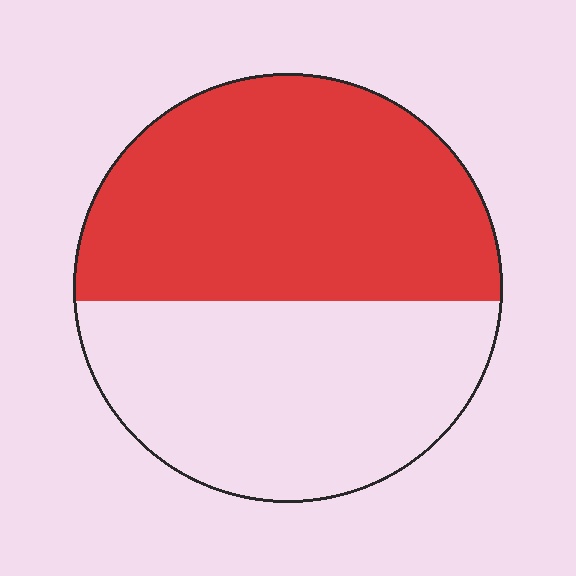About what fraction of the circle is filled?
About one half (1/2).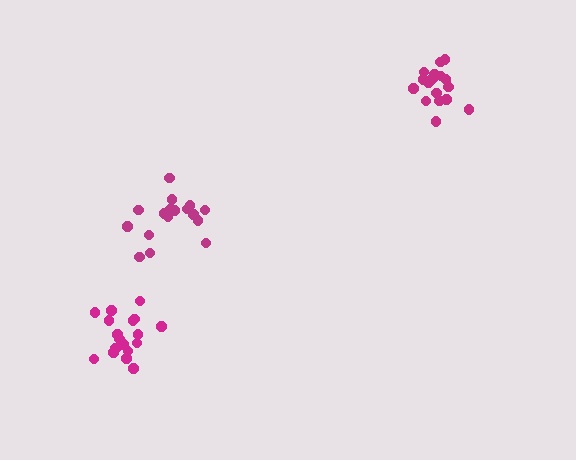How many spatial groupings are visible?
There are 3 spatial groupings.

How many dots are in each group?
Group 1: 17 dots, Group 2: 17 dots, Group 3: 20 dots (54 total).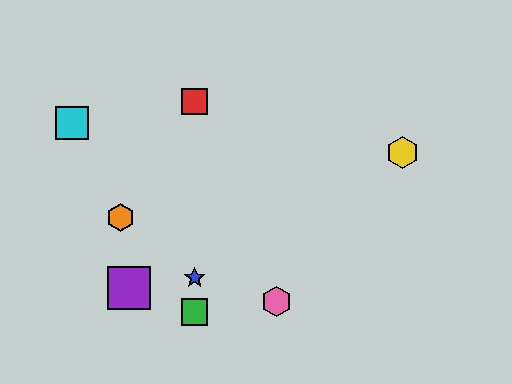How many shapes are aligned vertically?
3 shapes (the red square, the blue star, the green square) are aligned vertically.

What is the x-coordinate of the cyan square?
The cyan square is at x≈72.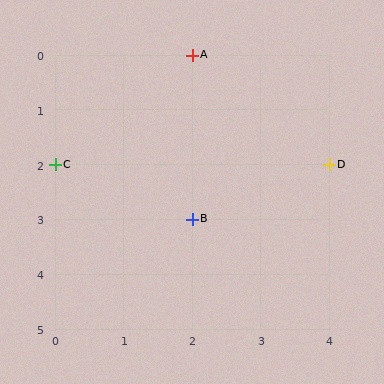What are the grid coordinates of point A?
Point A is at grid coordinates (2, 0).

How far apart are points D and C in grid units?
Points D and C are 4 columns apart.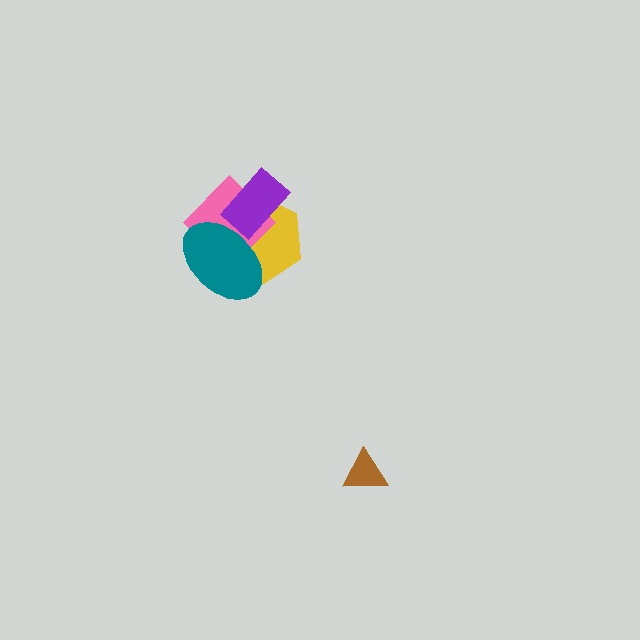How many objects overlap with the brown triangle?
0 objects overlap with the brown triangle.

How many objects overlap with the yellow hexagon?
3 objects overlap with the yellow hexagon.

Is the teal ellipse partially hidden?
Yes, it is partially covered by another shape.